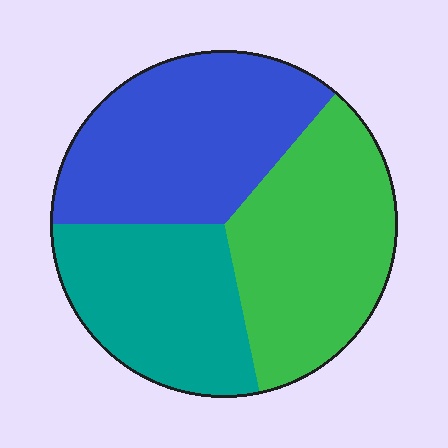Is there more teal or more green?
Green.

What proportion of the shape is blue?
Blue takes up about three eighths (3/8) of the shape.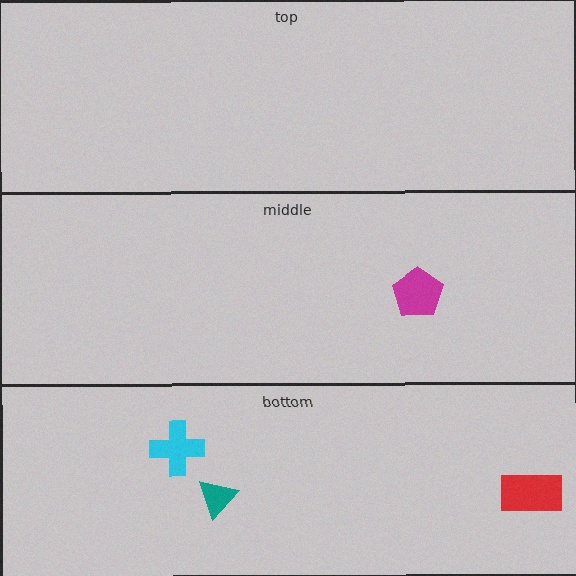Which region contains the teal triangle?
The bottom region.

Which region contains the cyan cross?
The bottom region.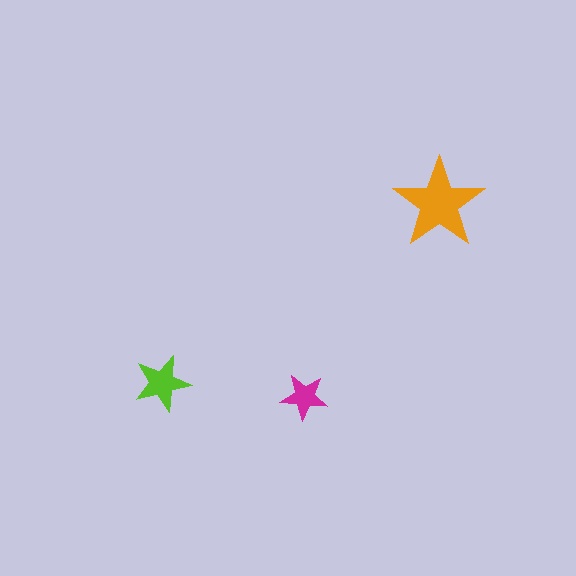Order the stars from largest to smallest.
the orange one, the lime one, the magenta one.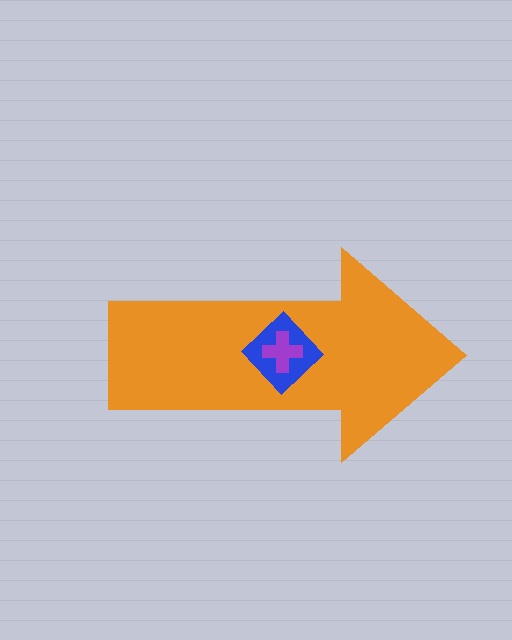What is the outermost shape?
The orange arrow.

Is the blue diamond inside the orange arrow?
Yes.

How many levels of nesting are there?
3.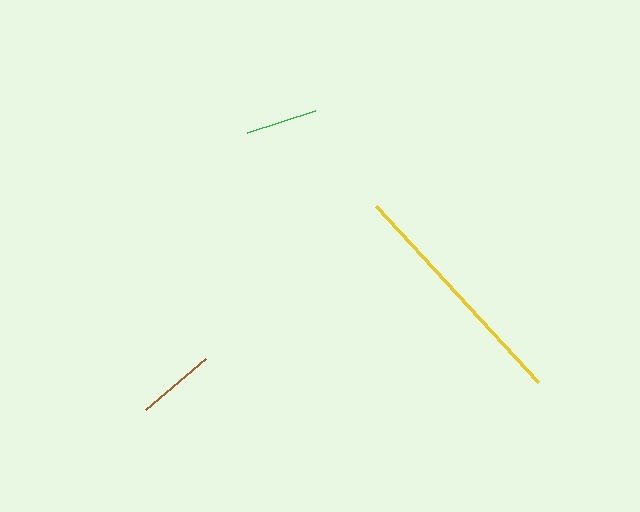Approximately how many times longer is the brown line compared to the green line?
The brown line is approximately 1.1 times the length of the green line.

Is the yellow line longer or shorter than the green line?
The yellow line is longer than the green line.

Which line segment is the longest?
The yellow line is the longest at approximately 239 pixels.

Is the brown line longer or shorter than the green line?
The brown line is longer than the green line.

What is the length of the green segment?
The green segment is approximately 72 pixels long.